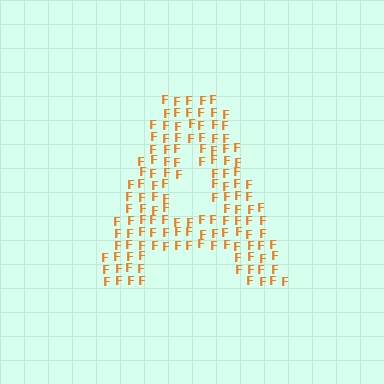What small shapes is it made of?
It is made of small letter F's.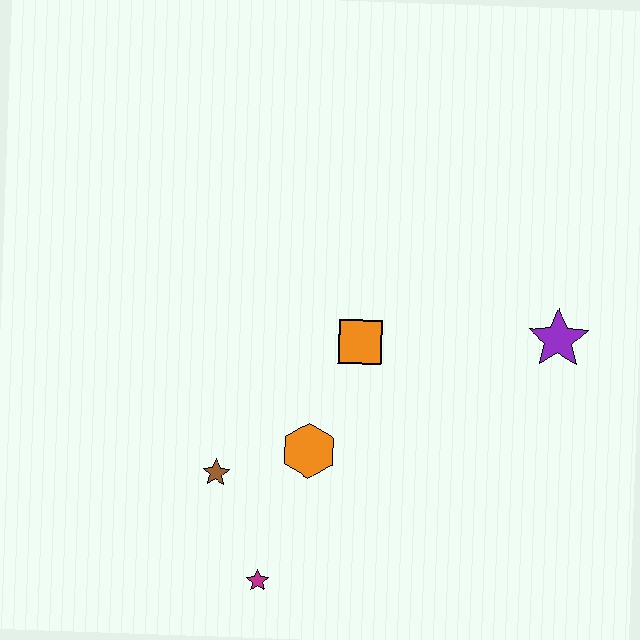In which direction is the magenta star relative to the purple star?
The magenta star is to the left of the purple star.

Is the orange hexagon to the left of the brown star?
No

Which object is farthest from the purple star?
The magenta star is farthest from the purple star.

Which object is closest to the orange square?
The orange hexagon is closest to the orange square.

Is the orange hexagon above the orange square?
No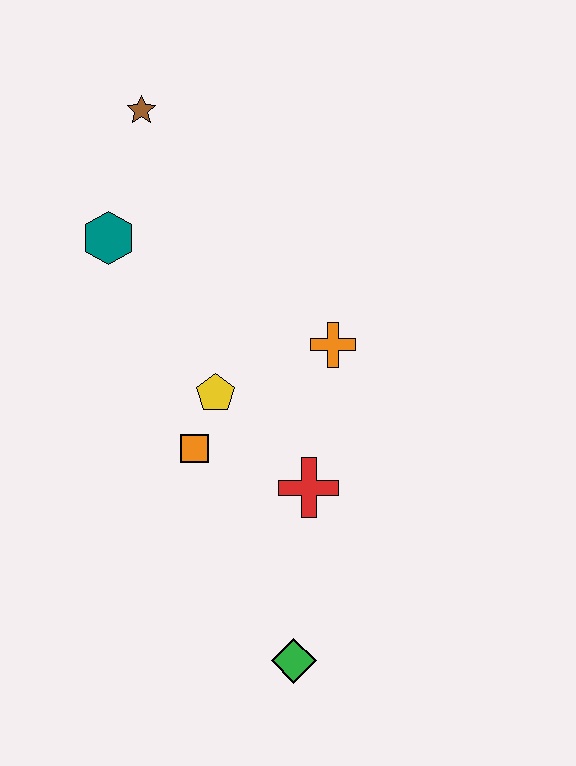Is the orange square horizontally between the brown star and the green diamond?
Yes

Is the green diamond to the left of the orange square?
No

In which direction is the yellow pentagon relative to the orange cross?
The yellow pentagon is to the left of the orange cross.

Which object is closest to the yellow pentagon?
The orange square is closest to the yellow pentagon.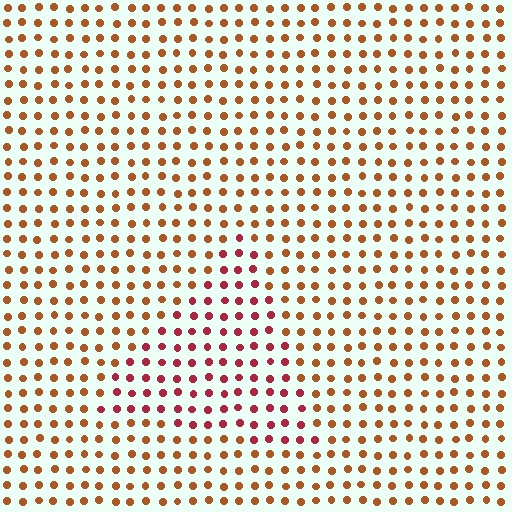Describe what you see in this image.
The image is filled with small brown elements in a uniform arrangement. A triangle-shaped region is visible where the elements are tinted to a slightly different hue, forming a subtle color boundary.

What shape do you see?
I see a triangle.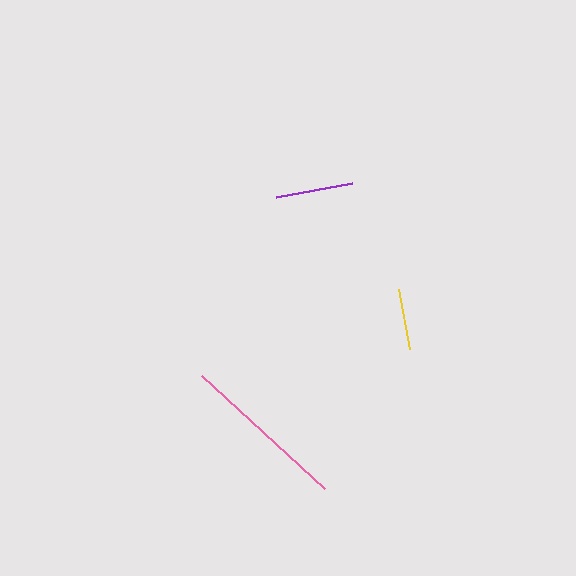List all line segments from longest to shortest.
From longest to shortest: pink, purple, yellow.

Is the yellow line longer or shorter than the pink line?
The pink line is longer than the yellow line.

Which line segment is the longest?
The pink line is the longest at approximately 166 pixels.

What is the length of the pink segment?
The pink segment is approximately 166 pixels long.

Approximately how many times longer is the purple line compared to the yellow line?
The purple line is approximately 1.3 times the length of the yellow line.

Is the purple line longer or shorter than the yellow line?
The purple line is longer than the yellow line.